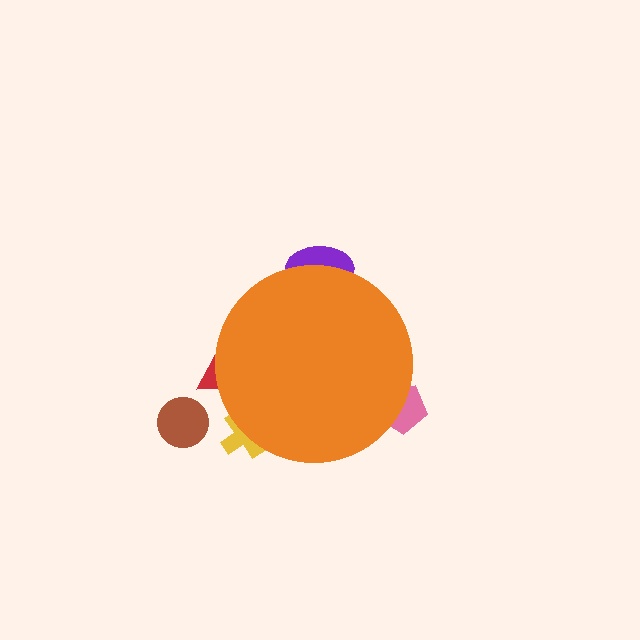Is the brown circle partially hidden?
No, the brown circle is fully visible.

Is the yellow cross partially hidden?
Yes, the yellow cross is partially hidden behind the orange circle.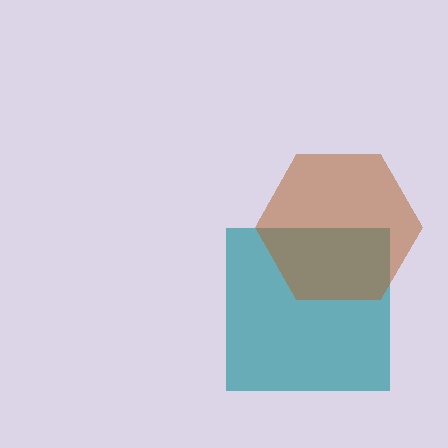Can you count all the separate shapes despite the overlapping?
Yes, there are 2 separate shapes.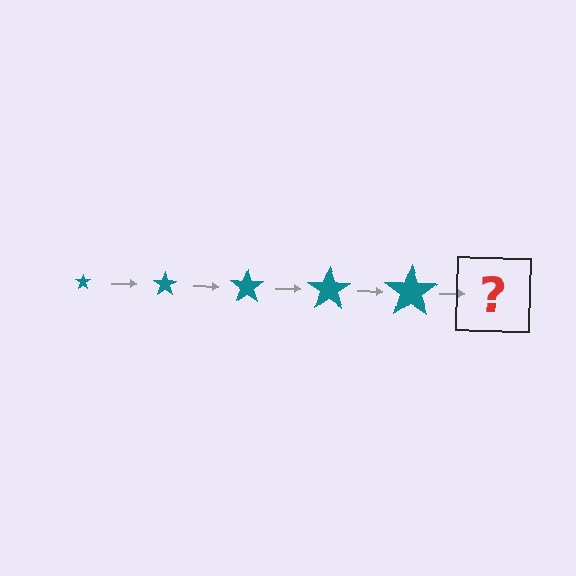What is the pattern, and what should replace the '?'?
The pattern is that the star gets progressively larger each step. The '?' should be a teal star, larger than the previous one.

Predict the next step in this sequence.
The next step is a teal star, larger than the previous one.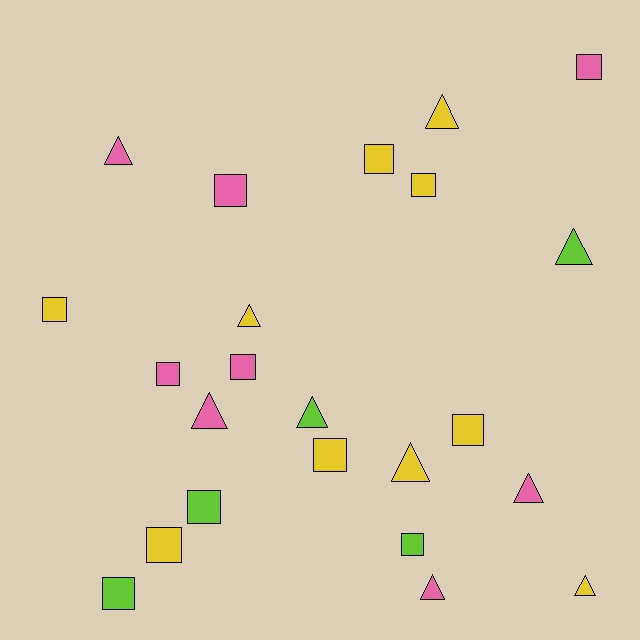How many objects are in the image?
There are 23 objects.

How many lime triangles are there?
There are 2 lime triangles.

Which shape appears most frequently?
Square, with 13 objects.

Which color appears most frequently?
Yellow, with 10 objects.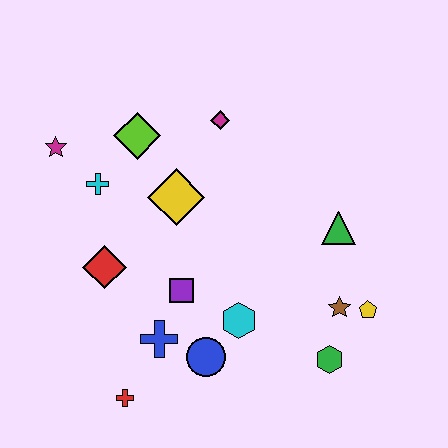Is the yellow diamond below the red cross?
No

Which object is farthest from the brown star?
The magenta star is farthest from the brown star.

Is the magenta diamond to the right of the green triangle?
No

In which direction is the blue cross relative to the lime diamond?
The blue cross is below the lime diamond.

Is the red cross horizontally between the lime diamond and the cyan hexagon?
No